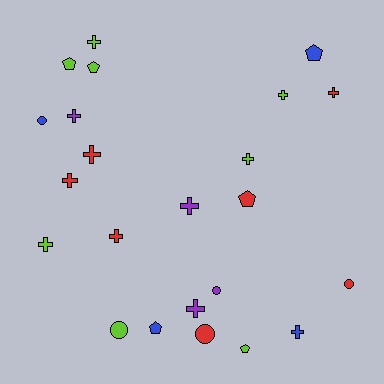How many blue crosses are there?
There is 1 blue cross.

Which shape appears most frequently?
Cross, with 12 objects.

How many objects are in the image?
There are 23 objects.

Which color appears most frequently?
Lime, with 8 objects.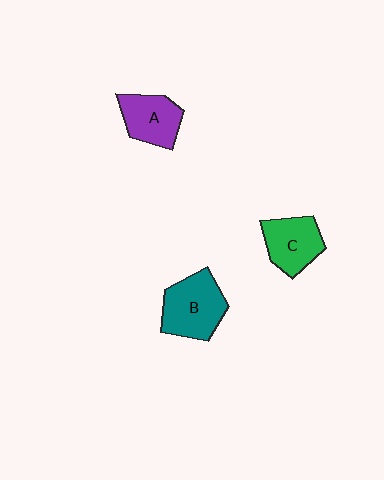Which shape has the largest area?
Shape B (teal).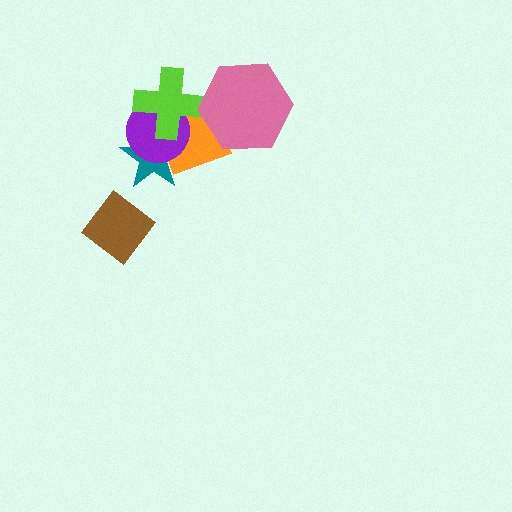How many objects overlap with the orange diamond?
4 objects overlap with the orange diamond.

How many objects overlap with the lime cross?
3 objects overlap with the lime cross.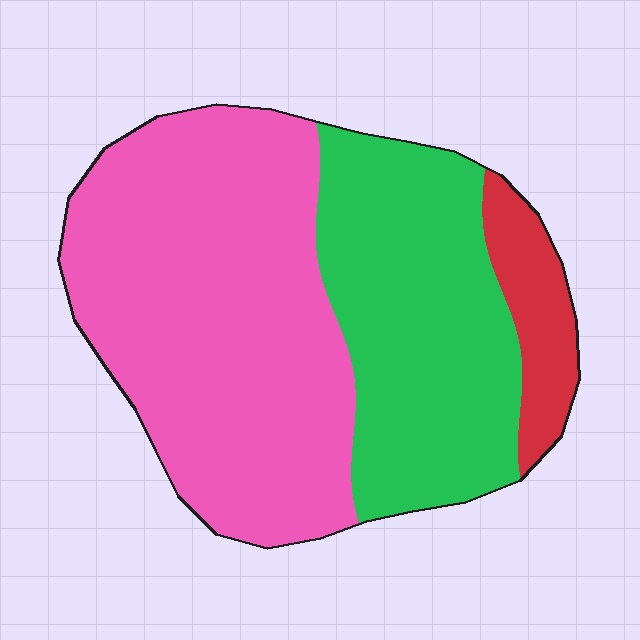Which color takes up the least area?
Red, at roughly 10%.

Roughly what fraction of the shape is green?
Green takes up between a third and a half of the shape.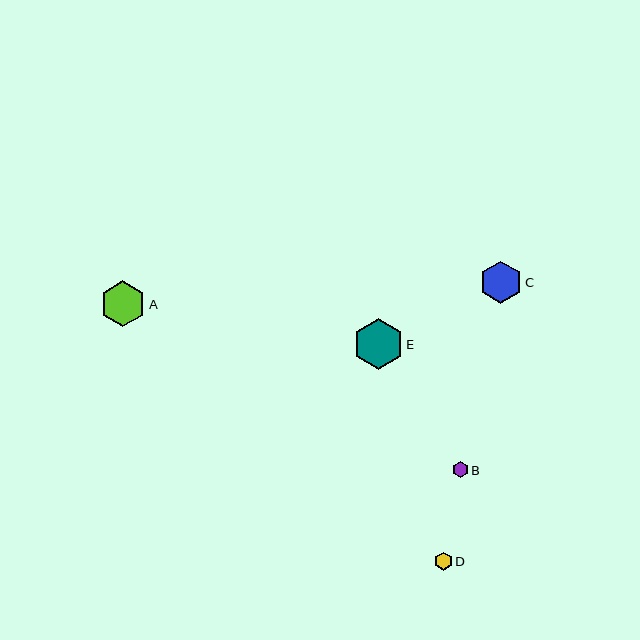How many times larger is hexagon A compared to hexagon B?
Hexagon A is approximately 2.9 times the size of hexagon B.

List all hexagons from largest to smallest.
From largest to smallest: E, A, C, D, B.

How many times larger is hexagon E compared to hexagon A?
Hexagon E is approximately 1.1 times the size of hexagon A.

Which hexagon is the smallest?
Hexagon B is the smallest with a size of approximately 16 pixels.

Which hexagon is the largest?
Hexagon E is the largest with a size of approximately 51 pixels.